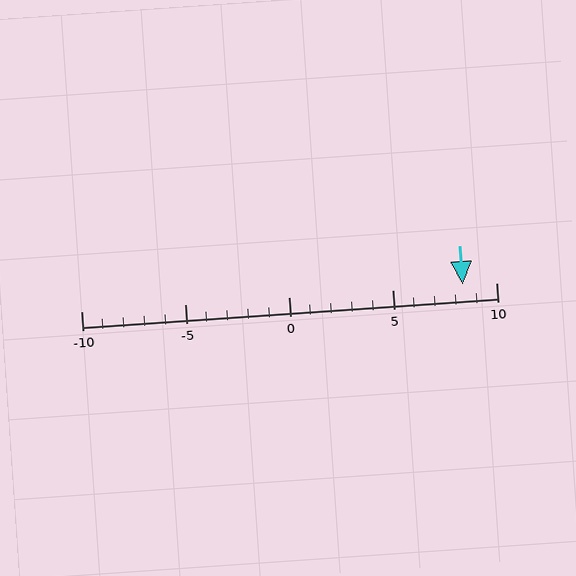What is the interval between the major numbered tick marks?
The major tick marks are spaced 5 units apart.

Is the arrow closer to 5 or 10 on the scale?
The arrow is closer to 10.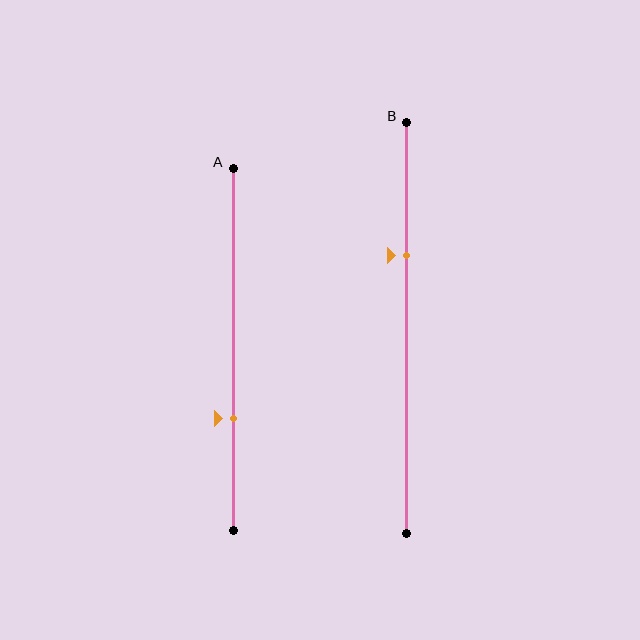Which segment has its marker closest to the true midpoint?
Segment B has its marker closest to the true midpoint.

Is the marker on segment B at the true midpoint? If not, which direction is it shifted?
No, the marker on segment B is shifted upward by about 18% of the segment length.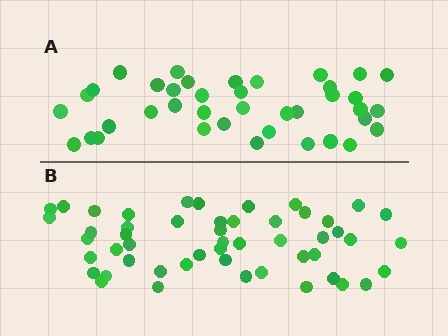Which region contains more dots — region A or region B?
Region B (the bottom region) has more dots.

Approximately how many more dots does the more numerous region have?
Region B has roughly 12 or so more dots than region A.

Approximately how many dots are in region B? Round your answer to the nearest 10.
About 50 dots. (The exact count is 51, which rounds to 50.)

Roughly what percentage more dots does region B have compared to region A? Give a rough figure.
About 30% more.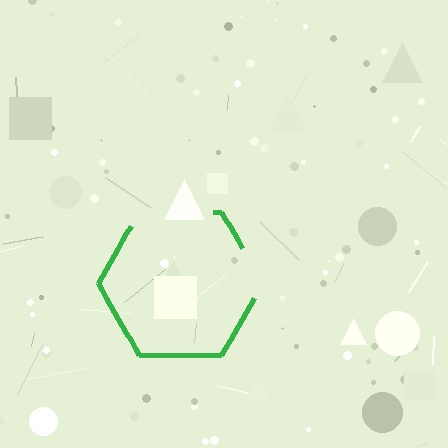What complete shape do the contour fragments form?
The contour fragments form a hexagon.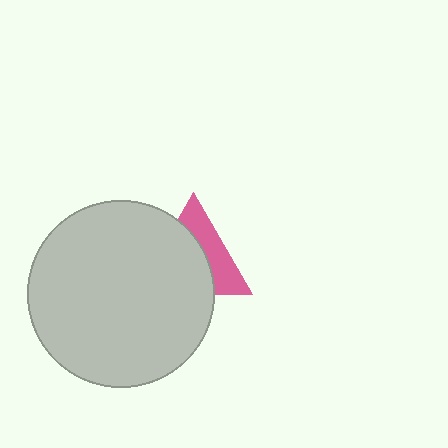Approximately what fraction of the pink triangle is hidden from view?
Roughly 59% of the pink triangle is hidden behind the light gray circle.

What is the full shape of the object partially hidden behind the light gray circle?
The partially hidden object is a pink triangle.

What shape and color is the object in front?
The object in front is a light gray circle.